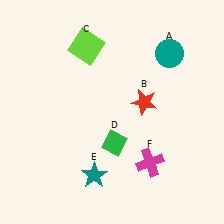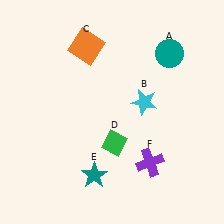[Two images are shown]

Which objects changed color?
B changed from red to cyan. C changed from lime to orange. F changed from magenta to purple.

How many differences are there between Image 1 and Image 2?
There are 3 differences between the two images.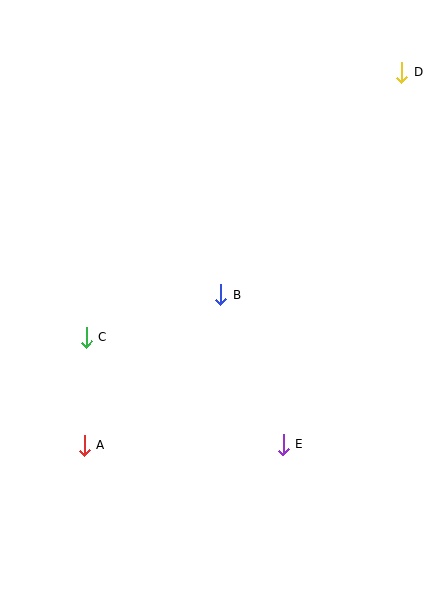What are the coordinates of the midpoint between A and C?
The midpoint between A and C is at (85, 391).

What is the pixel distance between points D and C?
The distance between D and C is 412 pixels.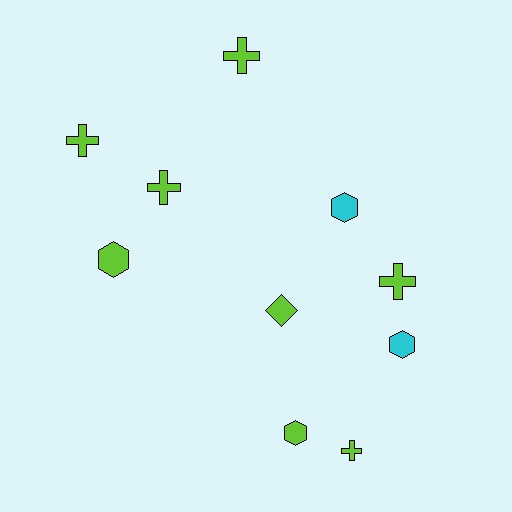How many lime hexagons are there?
There are 2 lime hexagons.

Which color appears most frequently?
Lime, with 8 objects.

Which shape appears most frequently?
Cross, with 5 objects.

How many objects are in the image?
There are 10 objects.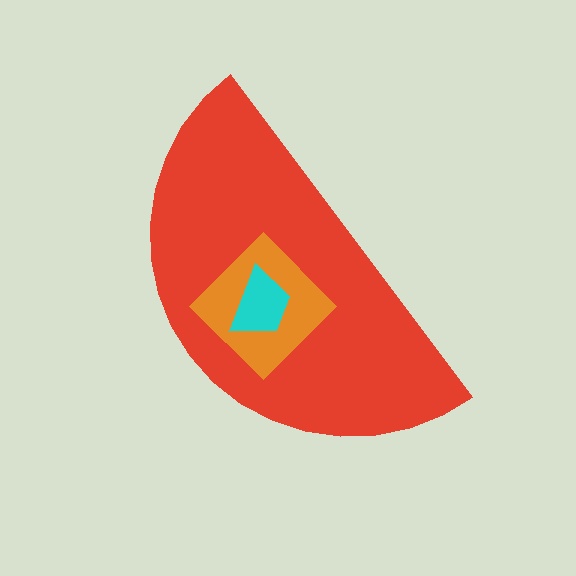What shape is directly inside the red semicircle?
The orange diamond.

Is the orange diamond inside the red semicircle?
Yes.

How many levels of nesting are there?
3.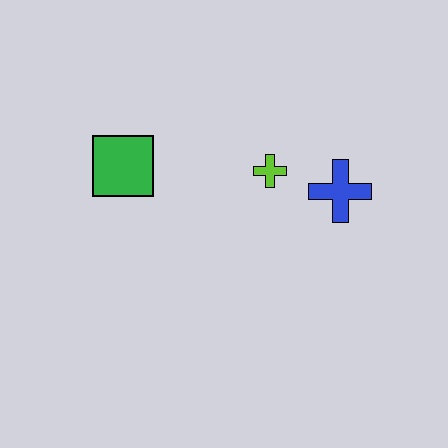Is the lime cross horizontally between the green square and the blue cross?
Yes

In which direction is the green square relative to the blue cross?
The green square is to the left of the blue cross.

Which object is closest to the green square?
The lime cross is closest to the green square.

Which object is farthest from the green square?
The blue cross is farthest from the green square.